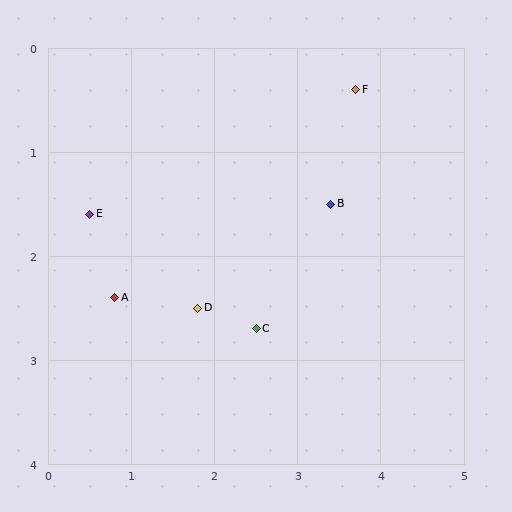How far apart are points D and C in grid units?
Points D and C are about 0.7 grid units apart.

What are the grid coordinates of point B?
Point B is at approximately (3.4, 1.5).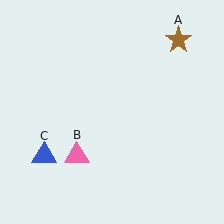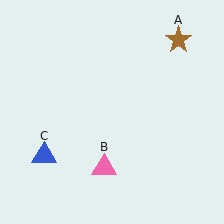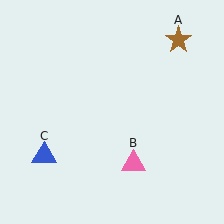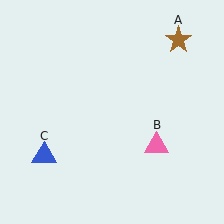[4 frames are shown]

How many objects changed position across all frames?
1 object changed position: pink triangle (object B).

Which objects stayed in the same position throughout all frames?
Brown star (object A) and blue triangle (object C) remained stationary.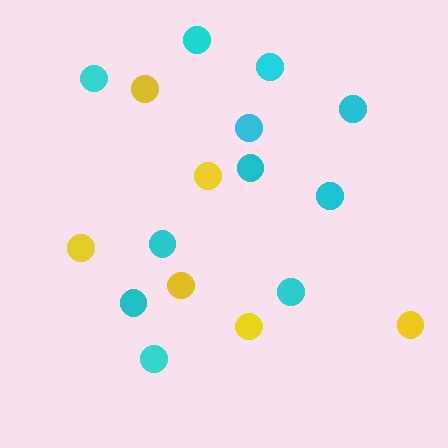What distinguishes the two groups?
There are 2 groups: one group of yellow circles (6) and one group of cyan circles (11).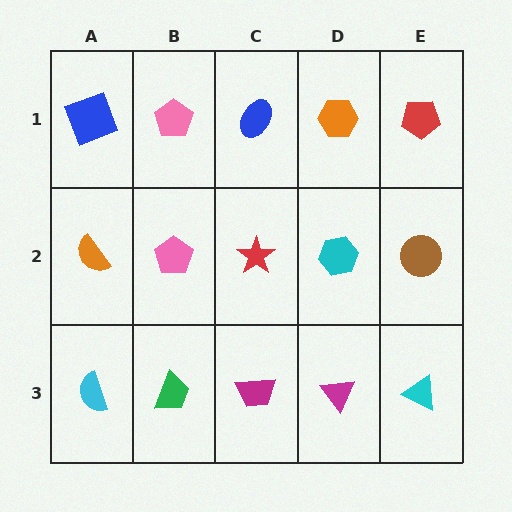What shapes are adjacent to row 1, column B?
A pink pentagon (row 2, column B), a blue square (row 1, column A), a blue ellipse (row 1, column C).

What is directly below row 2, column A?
A cyan semicircle.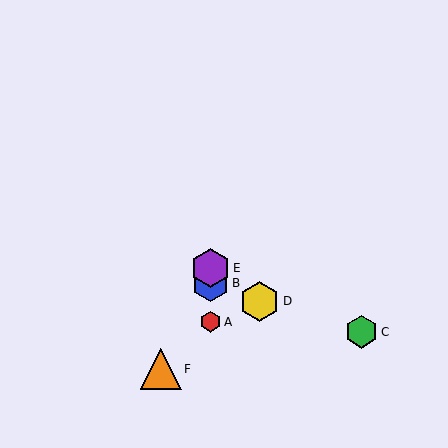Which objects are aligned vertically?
Objects A, B, E are aligned vertically.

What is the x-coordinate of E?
Object E is at x≈211.